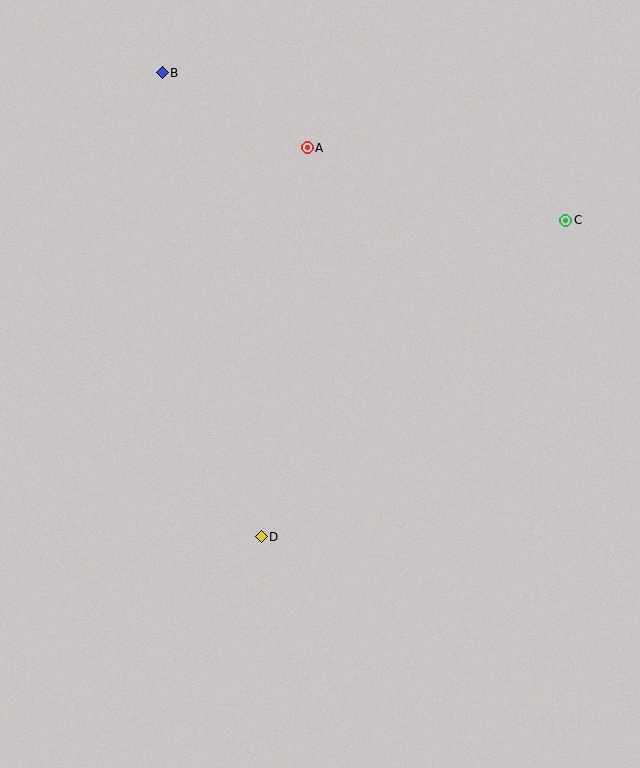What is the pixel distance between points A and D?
The distance between A and D is 391 pixels.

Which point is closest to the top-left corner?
Point B is closest to the top-left corner.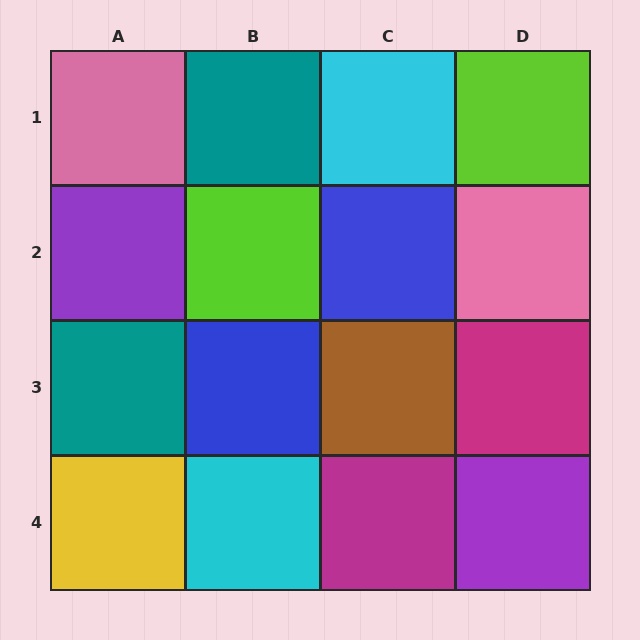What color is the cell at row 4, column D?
Purple.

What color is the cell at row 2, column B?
Lime.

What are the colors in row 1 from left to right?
Pink, teal, cyan, lime.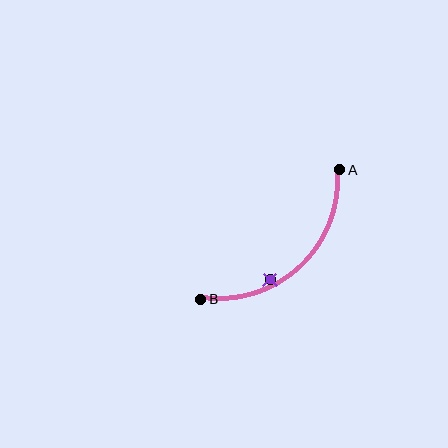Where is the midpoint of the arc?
The arc midpoint is the point on the curve farthest from the straight line joining A and B. It sits below and to the right of that line.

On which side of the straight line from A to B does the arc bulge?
The arc bulges below and to the right of the straight line connecting A and B.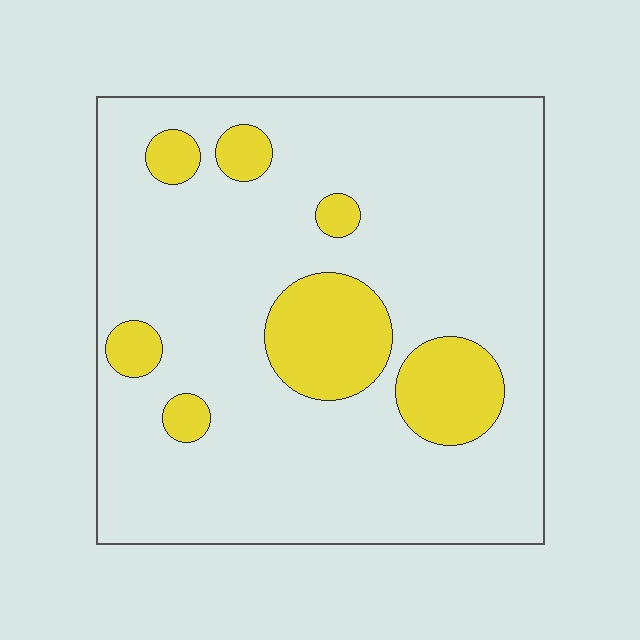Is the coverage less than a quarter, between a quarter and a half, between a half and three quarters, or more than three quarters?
Less than a quarter.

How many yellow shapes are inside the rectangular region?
7.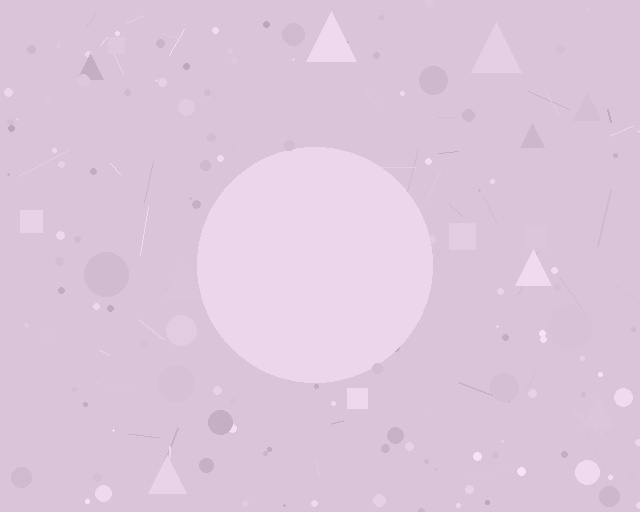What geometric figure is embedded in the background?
A circle is embedded in the background.